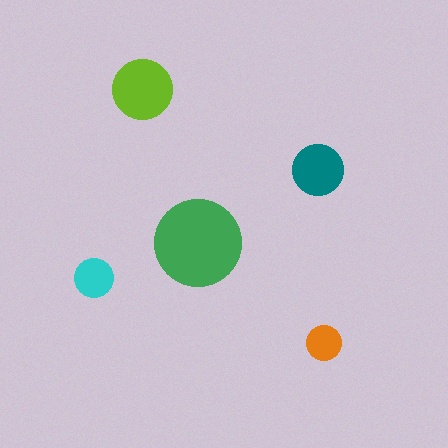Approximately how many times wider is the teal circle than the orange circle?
About 1.5 times wider.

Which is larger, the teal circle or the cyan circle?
The teal one.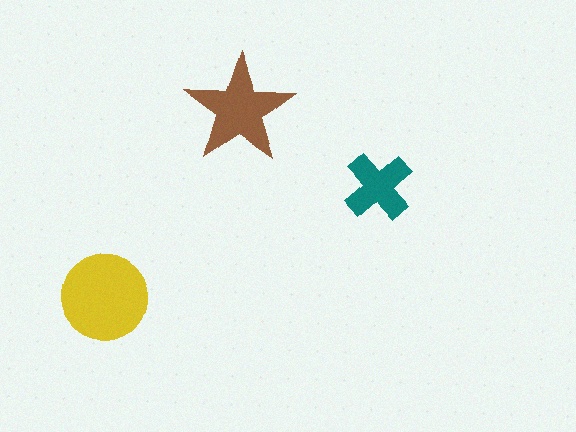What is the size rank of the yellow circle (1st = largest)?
1st.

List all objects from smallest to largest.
The teal cross, the brown star, the yellow circle.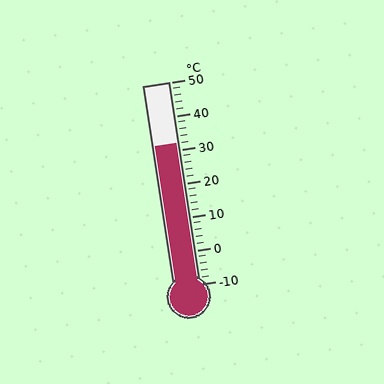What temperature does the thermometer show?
The thermometer shows approximately 32°C.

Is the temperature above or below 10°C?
The temperature is above 10°C.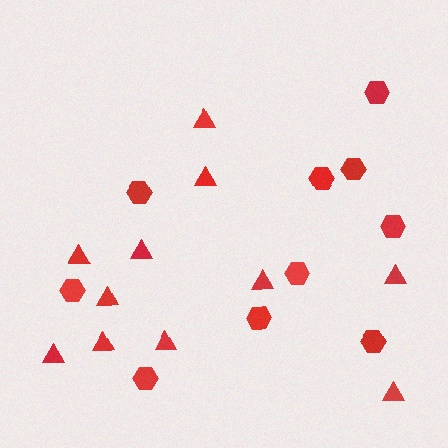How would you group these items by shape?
There are 2 groups: one group of triangles (11) and one group of hexagons (10).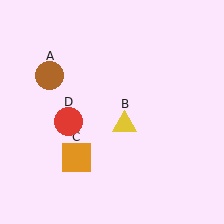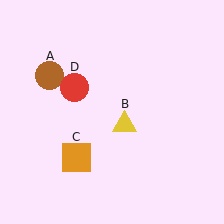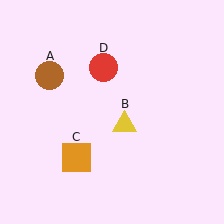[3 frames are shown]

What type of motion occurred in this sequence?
The red circle (object D) rotated clockwise around the center of the scene.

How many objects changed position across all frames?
1 object changed position: red circle (object D).